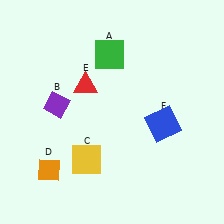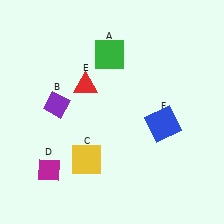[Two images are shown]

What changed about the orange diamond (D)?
In Image 1, D is orange. In Image 2, it changed to magenta.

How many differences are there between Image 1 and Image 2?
There is 1 difference between the two images.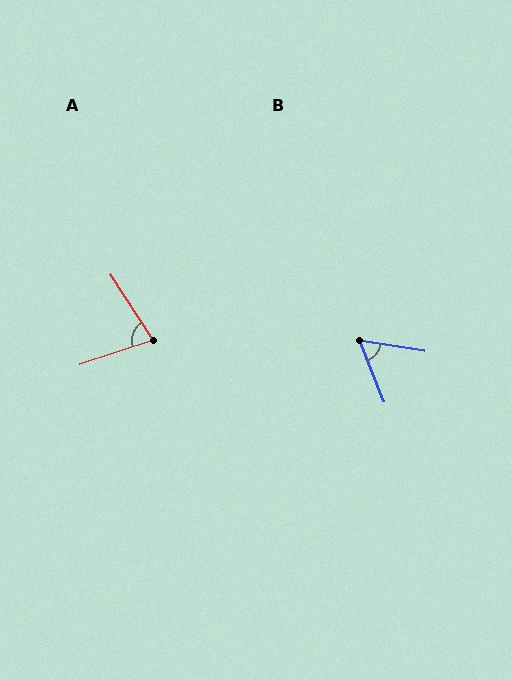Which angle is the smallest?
B, at approximately 59 degrees.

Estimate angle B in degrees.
Approximately 59 degrees.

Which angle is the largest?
A, at approximately 75 degrees.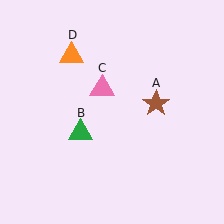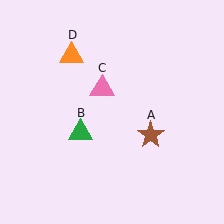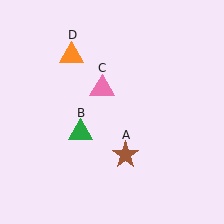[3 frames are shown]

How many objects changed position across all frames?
1 object changed position: brown star (object A).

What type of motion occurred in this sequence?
The brown star (object A) rotated clockwise around the center of the scene.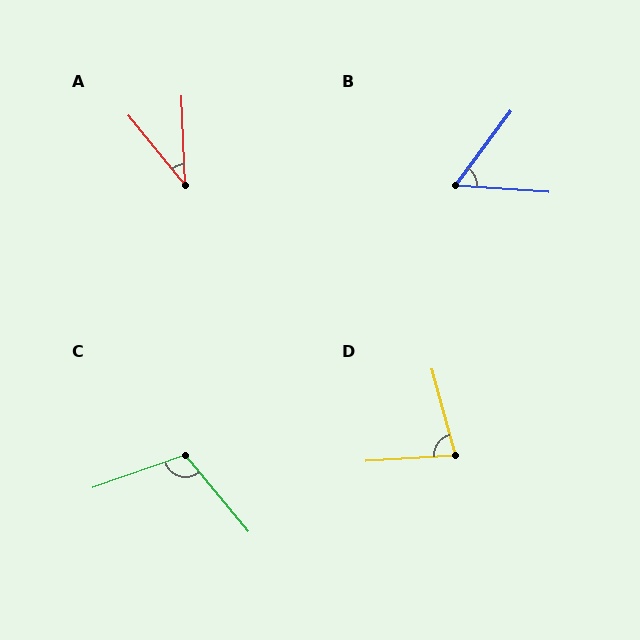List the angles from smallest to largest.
A (37°), B (57°), D (78°), C (110°).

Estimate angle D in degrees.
Approximately 78 degrees.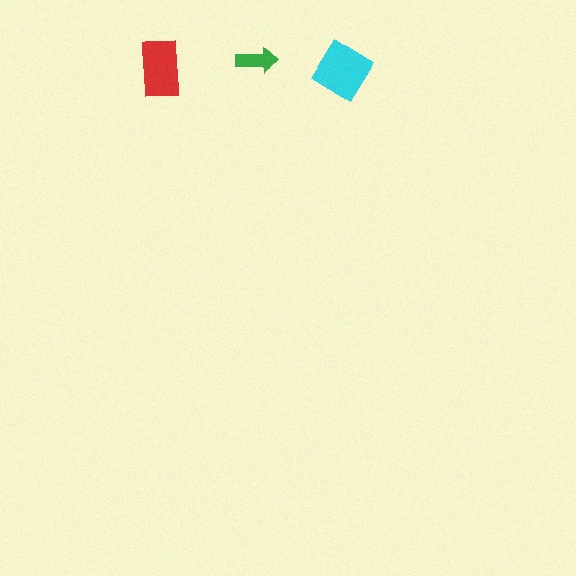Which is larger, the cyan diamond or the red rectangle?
The cyan diamond.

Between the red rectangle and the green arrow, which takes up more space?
The red rectangle.